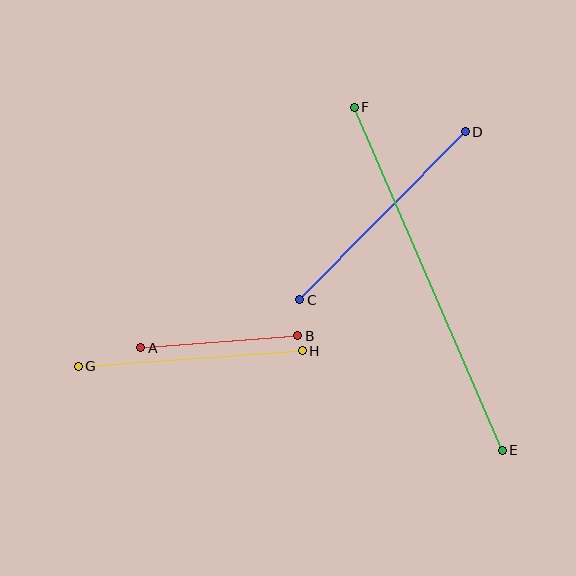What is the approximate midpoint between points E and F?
The midpoint is at approximately (428, 279) pixels.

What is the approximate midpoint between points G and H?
The midpoint is at approximately (190, 359) pixels.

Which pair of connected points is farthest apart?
Points E and F are farthest apart.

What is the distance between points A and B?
The distance is approximately 157 pixels.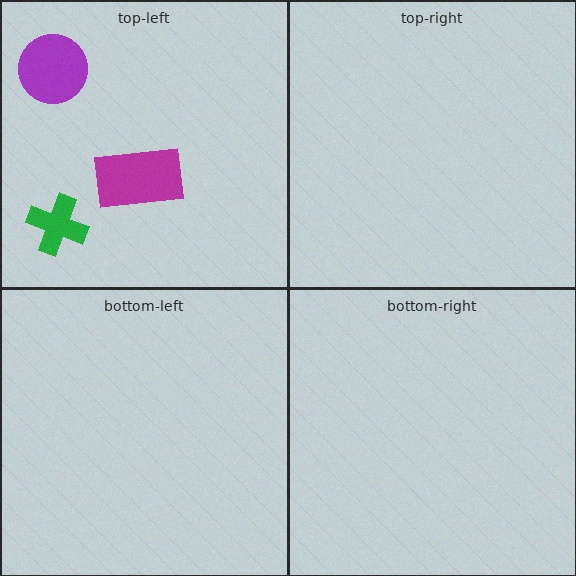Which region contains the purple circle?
The top-left region.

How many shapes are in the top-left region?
3.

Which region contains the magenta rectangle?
The top-left region.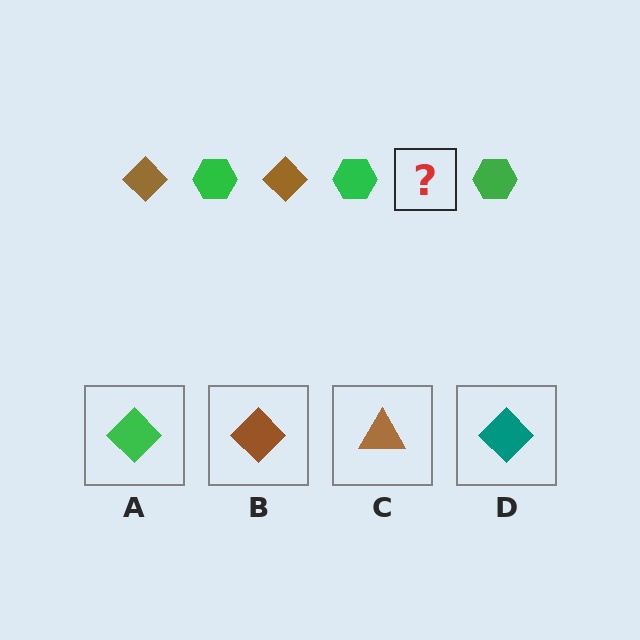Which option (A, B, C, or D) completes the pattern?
B.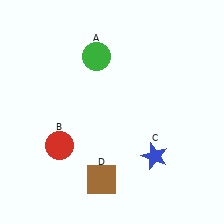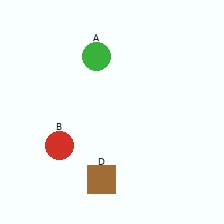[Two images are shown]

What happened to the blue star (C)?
The blue star (C) was removed in Image 2. It was in the bottom-right area of Image 1.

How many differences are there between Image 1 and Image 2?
There is 1 difference between the two images.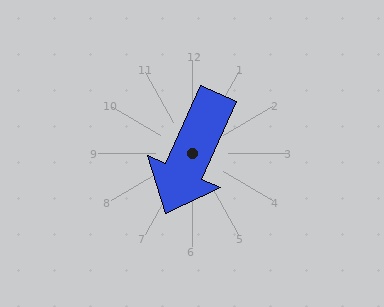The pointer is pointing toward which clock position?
Roughly 7 o'clock.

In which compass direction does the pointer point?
Southwest.